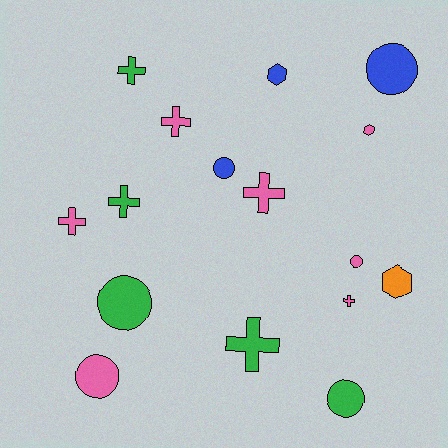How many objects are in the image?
There are 16 objects.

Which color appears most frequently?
Pink, with 7 objects.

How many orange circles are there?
There are no orange circles.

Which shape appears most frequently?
Cross, with 7 objects.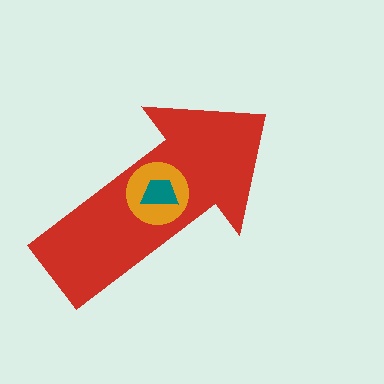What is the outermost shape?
The red arrow.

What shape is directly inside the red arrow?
The orange circle.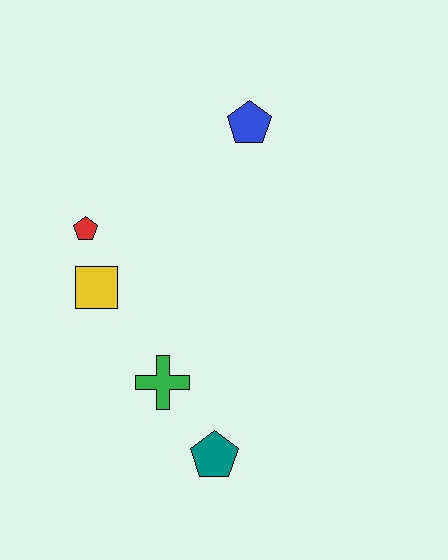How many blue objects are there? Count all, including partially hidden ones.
There is 1 blue object.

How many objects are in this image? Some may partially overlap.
There are 5 objects.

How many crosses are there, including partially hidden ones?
There is 1 cross.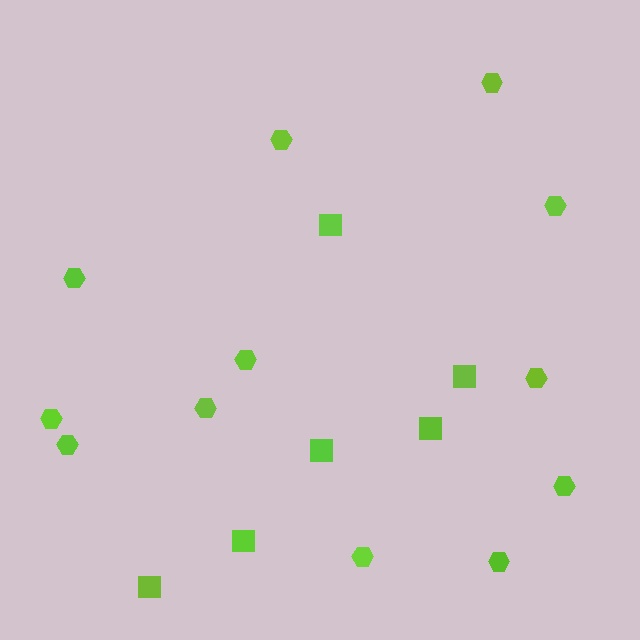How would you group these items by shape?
There are 2 groups: one group of squares (6) and one group of hexagons (12).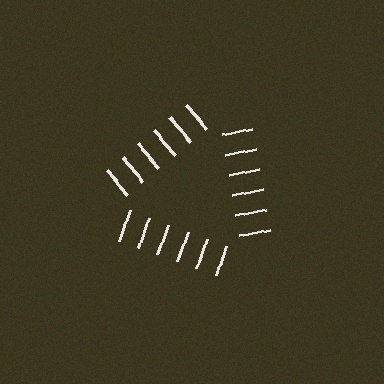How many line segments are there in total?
18 — 6 along each of the 3 edges.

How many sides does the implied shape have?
3 sides — the line-ends trace a triangle.